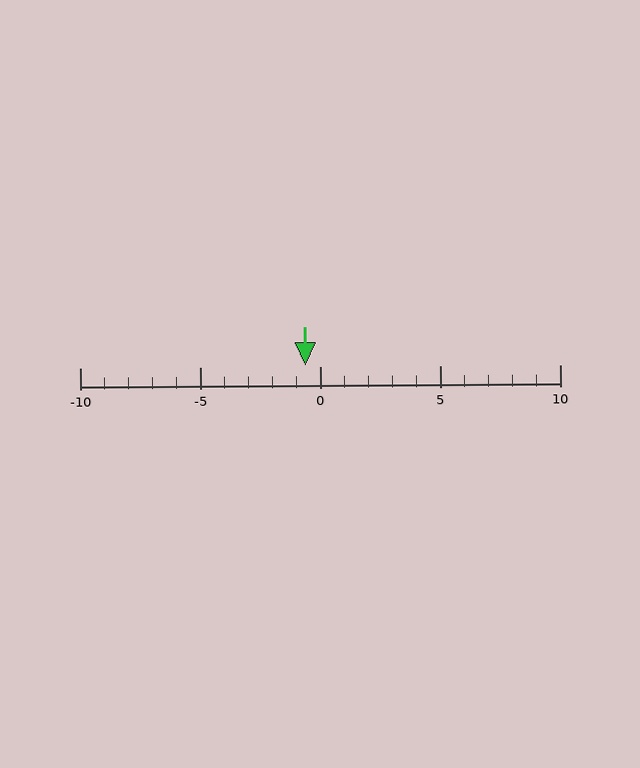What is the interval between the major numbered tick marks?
The major tick marks are spaced 5 units apart.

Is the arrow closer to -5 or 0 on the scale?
The arrow is closer to 0.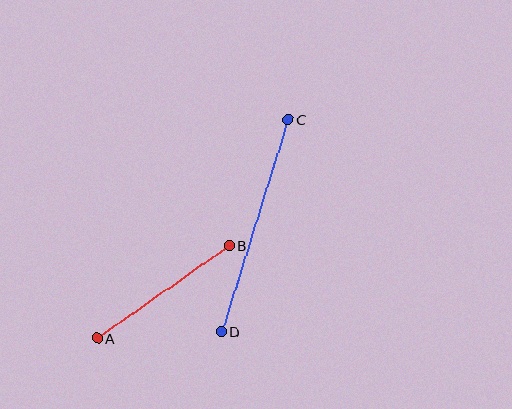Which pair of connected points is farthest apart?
Points C and D are farthest apart.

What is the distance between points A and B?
The distance is approximately 161 pixels.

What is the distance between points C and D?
The distance is approximately 222 pixels.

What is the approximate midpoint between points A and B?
The midpoint is at approximately (163, 292) pixels.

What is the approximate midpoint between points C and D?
The midpoint is at approximately (255, 226) pixels.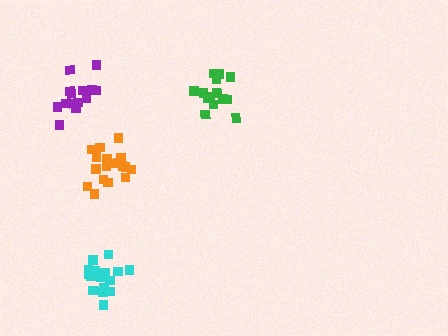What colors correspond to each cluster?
The clusters are colored: orange, cyan, green, purple.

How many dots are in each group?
Group 1: 20 dots, Group 2: 17 dots, Group 3: 15 dots, Group 4: 14 dots (66 total).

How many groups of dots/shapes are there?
There are 4 groups.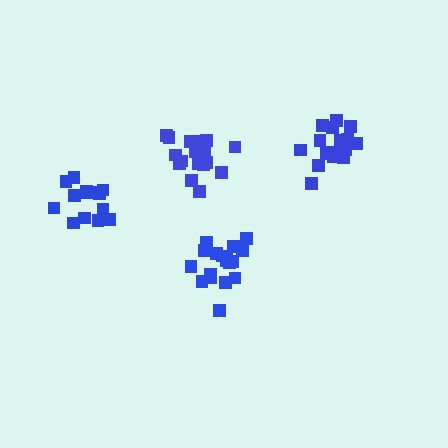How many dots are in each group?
Group 1: 18 dots, Group 2: 18 dots, Group 3: 18 dots, Group 4: 14 dots (68 total).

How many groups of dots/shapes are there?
There are 4 groups.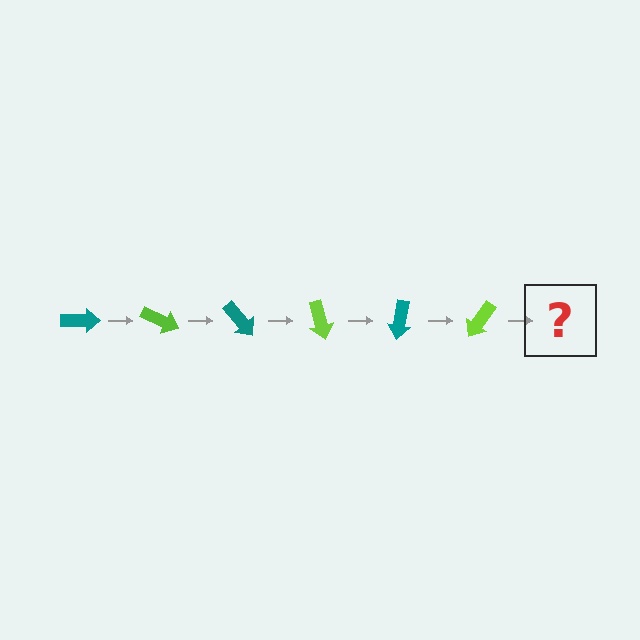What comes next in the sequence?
The next element should be a teal arrow, rotated 150 degrees from the start.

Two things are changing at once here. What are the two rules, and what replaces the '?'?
The two rules are that it rotates 25 degrees each step and the color cycles through teal and lime. The '?' should be a teal arrow, rotated 150 degrees from the start.